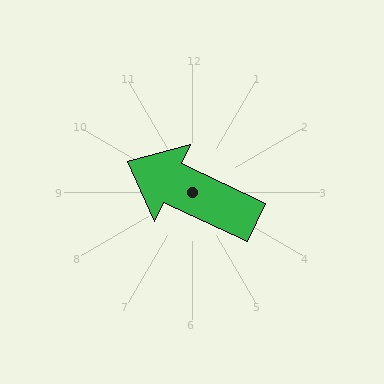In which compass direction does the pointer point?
Northwest.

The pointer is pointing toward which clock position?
Roughly 10 o'clock.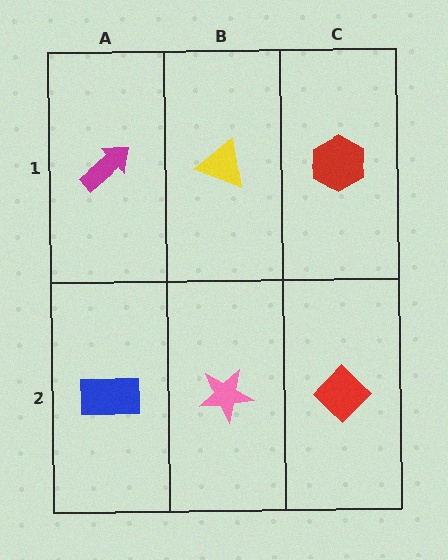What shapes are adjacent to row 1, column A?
A blue rectangle (row 2, column A), a yellow triangle (row 1, column B).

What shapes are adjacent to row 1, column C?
A red diamond (row 2, column C), a yellow triangle (row 1, column B).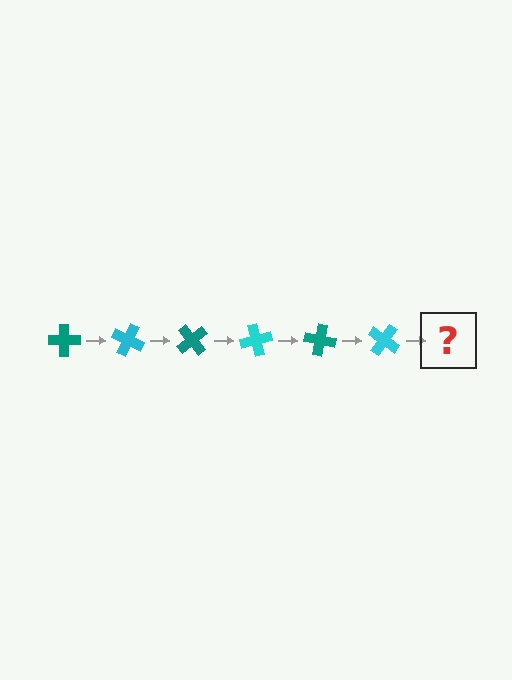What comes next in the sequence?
The next element should be a teal cross, rotated 150 degrees from the start.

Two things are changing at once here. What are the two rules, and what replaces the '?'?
The two rules are that it rotates 25 degrees each step and the color cycles through teal and cyan. The '?' should be a teal cross, rotated 150 degrees from the start.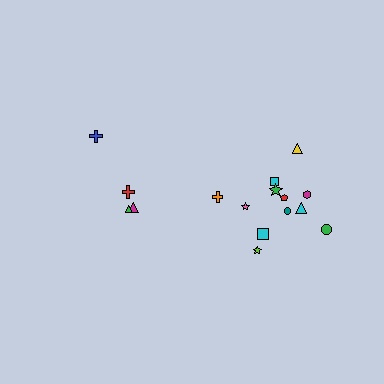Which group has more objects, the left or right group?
The right group.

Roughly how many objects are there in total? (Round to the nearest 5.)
Roughly 15 objects in total.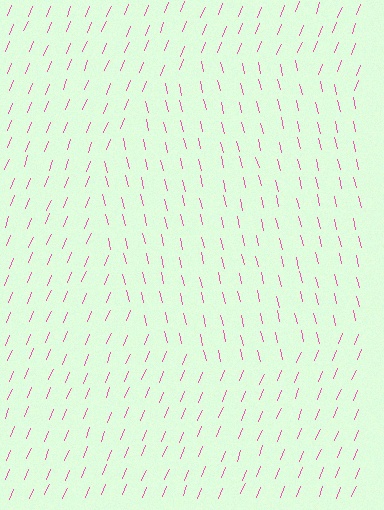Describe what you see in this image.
The image is filled with small pink line segments. A circle region in the image has lines oriented differently from the surrounding lines, creating a visible texture boundary.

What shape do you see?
I see a circle.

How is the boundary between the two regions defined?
The boundary is defined purely by a change in line orientation (approximately 35 degrees difference). All lines are the same color and thickness.